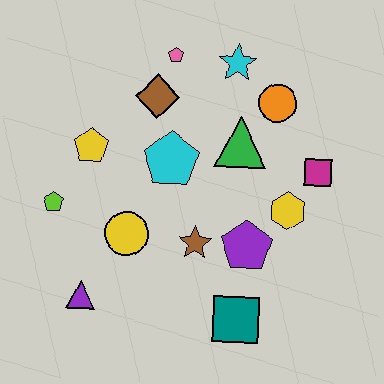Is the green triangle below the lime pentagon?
No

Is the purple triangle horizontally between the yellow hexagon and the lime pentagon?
Yes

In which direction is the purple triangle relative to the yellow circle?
The purple triangle is below the yellow circle.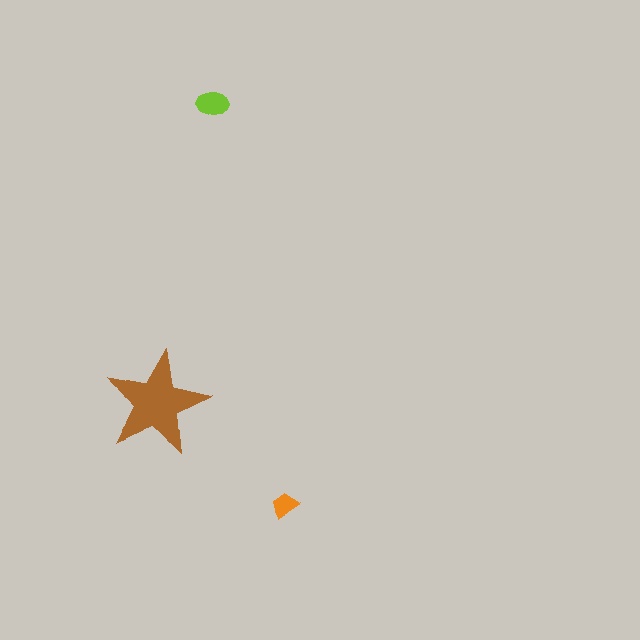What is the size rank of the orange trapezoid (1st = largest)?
3rd.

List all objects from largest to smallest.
The brown star, the lime ellipse, the orange trapezoid.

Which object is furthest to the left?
The brown star is leftmost.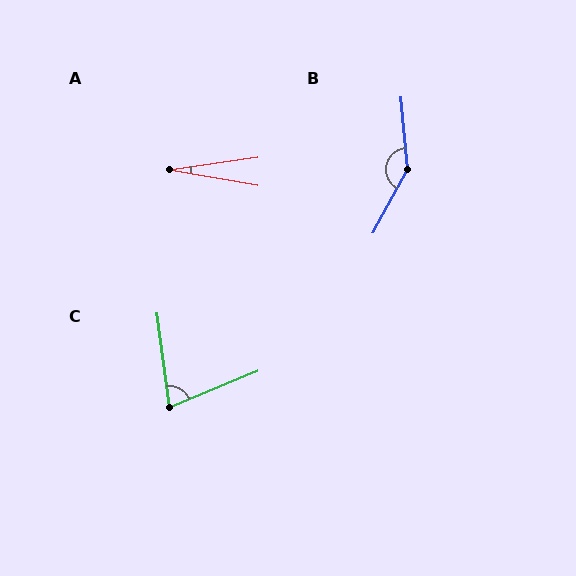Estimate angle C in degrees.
Approximately 75 degrees.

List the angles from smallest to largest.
A (18°), C (75°), B (147°).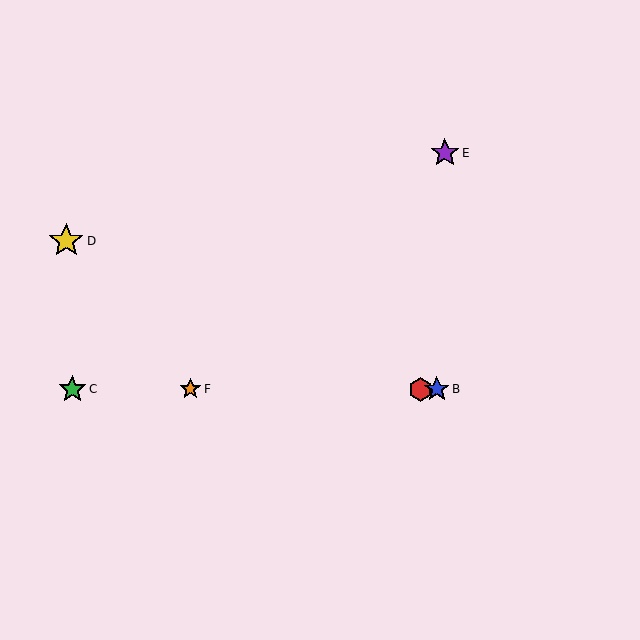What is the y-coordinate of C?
Object C is at y≈389.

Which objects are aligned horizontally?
Objects A, B, C, F are aligned horizontally.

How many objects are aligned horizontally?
4 objects (A, B, C, F) are aligned horizontally.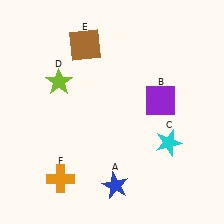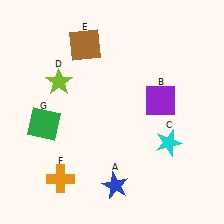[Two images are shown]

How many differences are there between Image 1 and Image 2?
There is 1 difference between the two images.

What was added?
A green square (G) was added in Image 2.